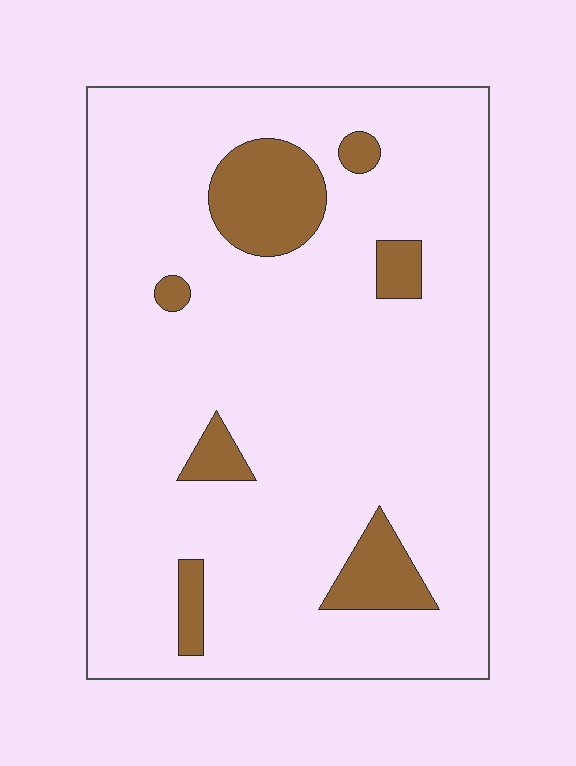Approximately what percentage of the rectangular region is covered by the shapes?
Approximately 10%.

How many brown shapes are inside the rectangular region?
7.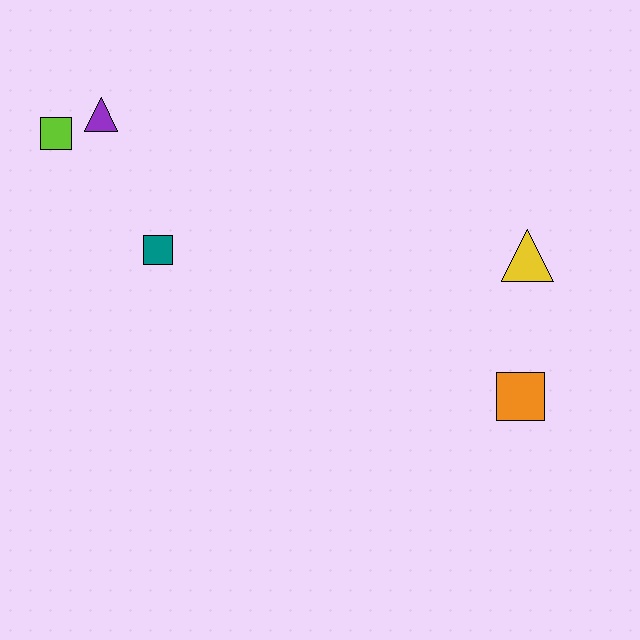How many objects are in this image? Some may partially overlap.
There are 5 objects.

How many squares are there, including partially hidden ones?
There are 3 squares.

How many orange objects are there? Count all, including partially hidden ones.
There is 1 orange object.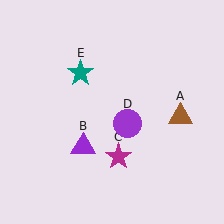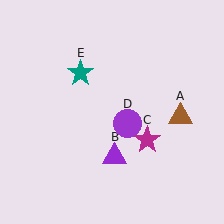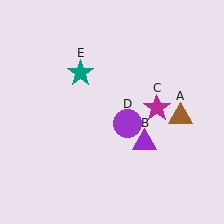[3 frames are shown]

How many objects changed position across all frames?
2 objects changed position: purple triangle (object B), magenta star (object C).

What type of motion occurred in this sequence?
The purple triangle (object B), magenta star (object C) rotated counterclockwise around the center of the scene.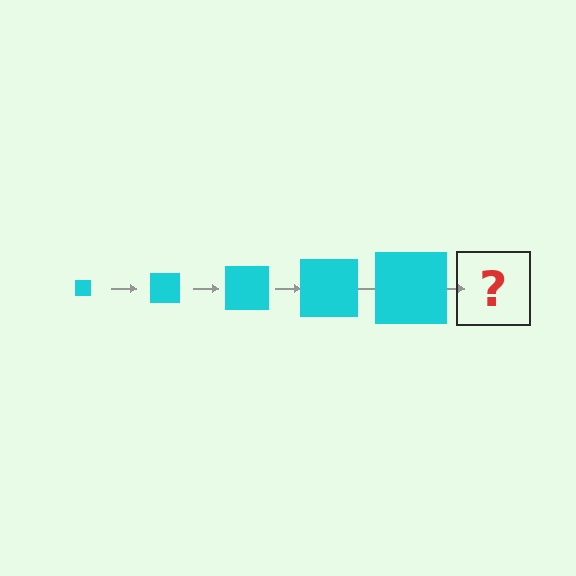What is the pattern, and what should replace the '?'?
The pattern is that the square gets progressively larger each step. The '?' should be a cyan square, larger than the previous one.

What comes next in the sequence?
The next element should be a cyan square, larger than the previous one.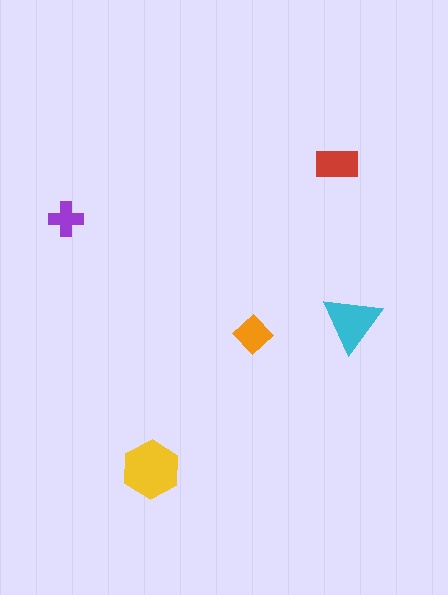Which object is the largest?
The yellow hexagon.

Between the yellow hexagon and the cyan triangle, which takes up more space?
The yellow hexagon.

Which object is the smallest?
The purple cross.